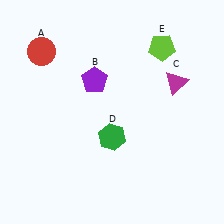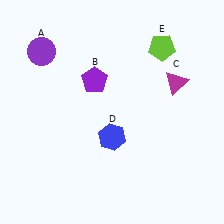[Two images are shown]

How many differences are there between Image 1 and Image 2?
There are 2 differences between the two images.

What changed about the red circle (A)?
In Image 1, A is red. In Image 2, it changed to purple.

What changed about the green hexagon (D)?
In Image 1, D is green. In Image 2, it changed to blue.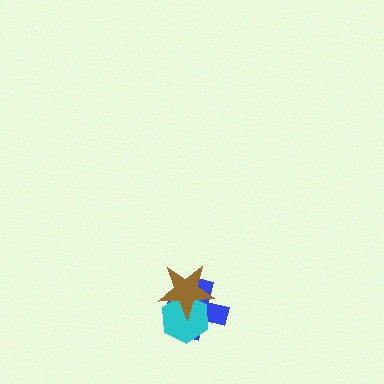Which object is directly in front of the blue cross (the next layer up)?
The cyan hexagon is directly in front of the blue cross.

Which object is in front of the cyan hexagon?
The brown star is in front of the cyan hexagon.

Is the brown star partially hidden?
No, no other shape covers it.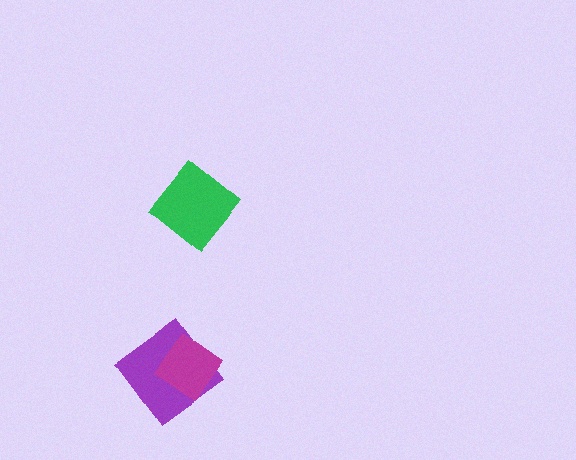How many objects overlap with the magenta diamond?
1 object overlaps with the magenta diamond.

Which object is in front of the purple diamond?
The magenta diamond is in front of the purple diamond.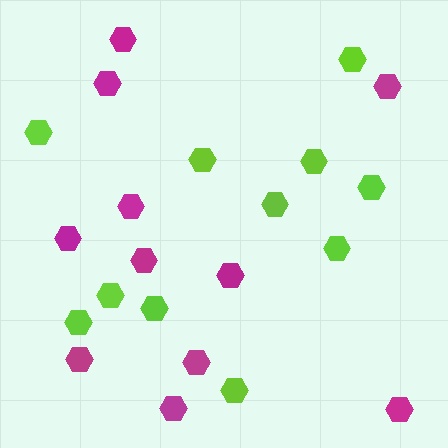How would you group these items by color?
There are 2 groups: one group of magenta hexagons (11) and one group of lime hexagons (11).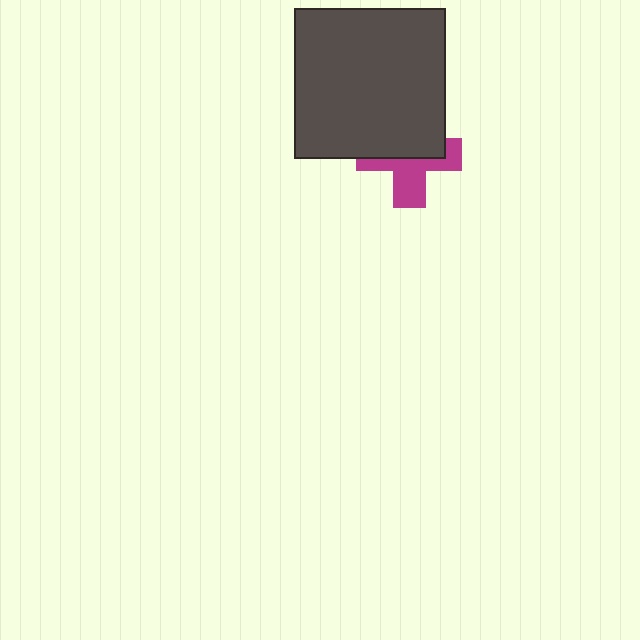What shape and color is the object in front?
The object in front is a dark gray square.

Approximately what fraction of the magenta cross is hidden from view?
Roughly 53% of the magenta cross is hidden behind the dark gray square.